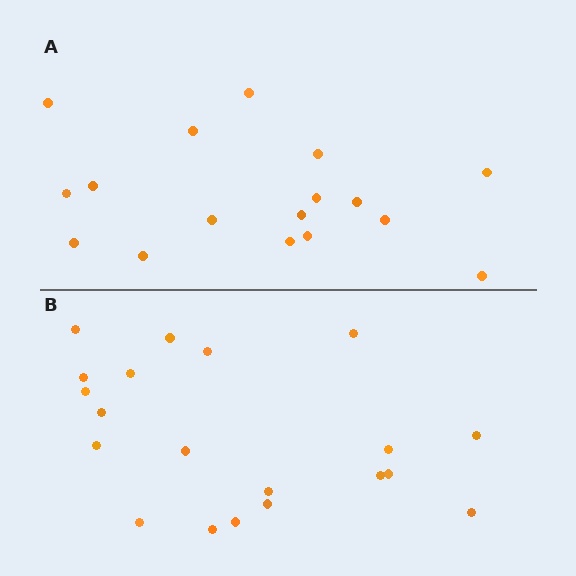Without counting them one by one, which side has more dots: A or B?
Region B (the bottom region) has more dots.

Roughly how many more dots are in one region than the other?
Region B has just a few more — roughly 2 or 3 more dots than region A.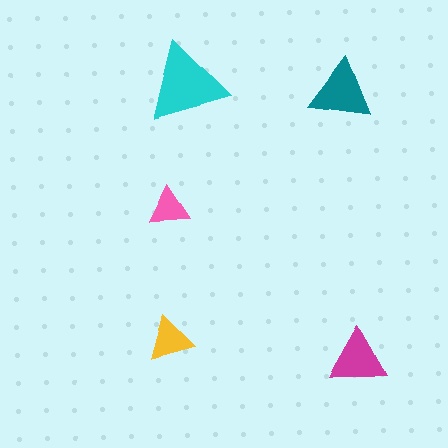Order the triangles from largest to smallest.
the cyan one, the teal one, the magenta one, the yellow one, the pink one.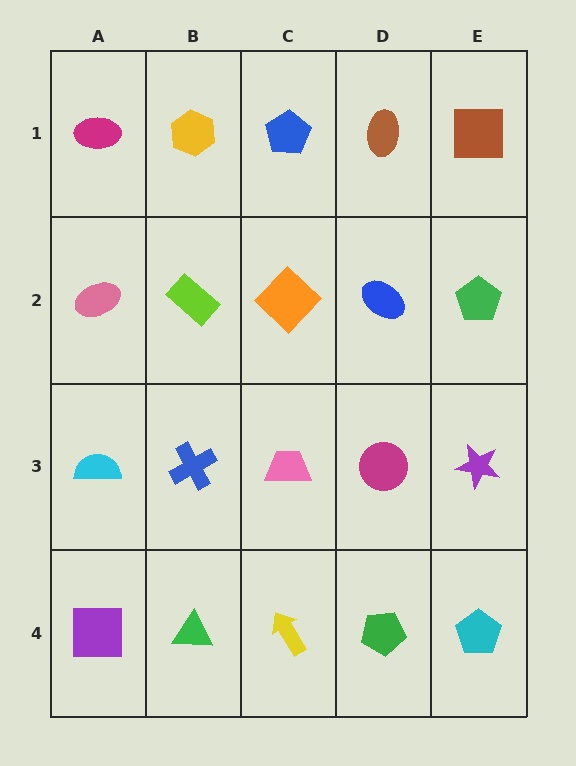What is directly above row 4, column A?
A cyan semicircle.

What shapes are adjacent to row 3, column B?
A lime rectangle (row 2, column B), a green triangle (row 4, column B), a cyan semicircle (row 3, column A), a pink trapezoid (row 3, column C).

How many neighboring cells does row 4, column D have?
3.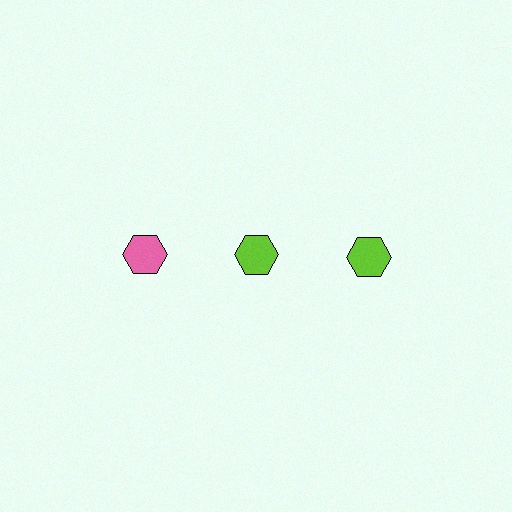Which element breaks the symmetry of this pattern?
The pink hexagon in the top row, leftmost column breaks the symmetry. All other shapes are lime hexagons.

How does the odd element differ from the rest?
It has a different color: pink instead of lime.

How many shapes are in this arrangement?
There are 3 shapes arranged in a grid pattern.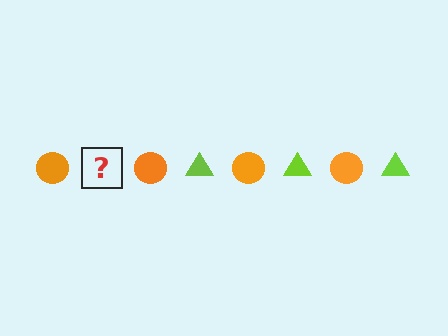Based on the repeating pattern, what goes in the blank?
The blank should be a lime triangle.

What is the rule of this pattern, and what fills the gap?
The rule is that the pattern alternates between orange circle and lime triangle. The gap should be filled with a lime triangle.